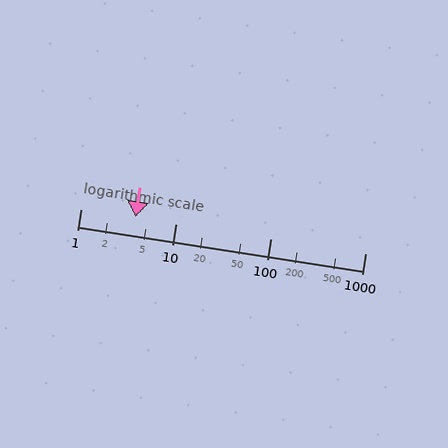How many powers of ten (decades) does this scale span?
The scale spans 3 decades, from 1 to 1000.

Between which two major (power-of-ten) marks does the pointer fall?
The pointer is between 1 and 10.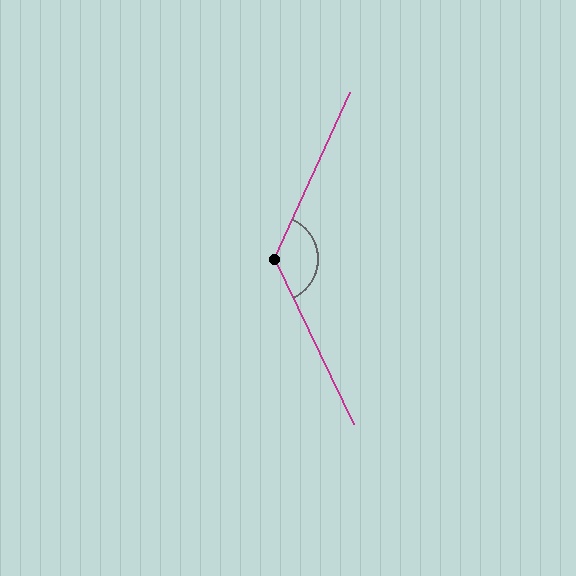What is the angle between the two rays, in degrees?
Approximately 130 degrees.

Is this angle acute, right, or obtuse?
It is obtuse.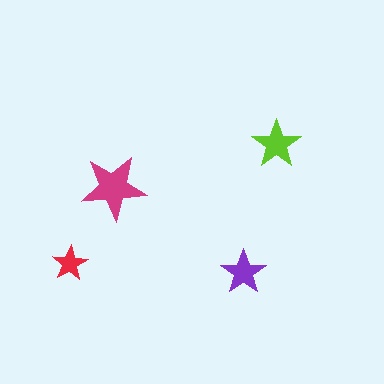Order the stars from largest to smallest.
the magenta one, the lime one, the purple one, the red one.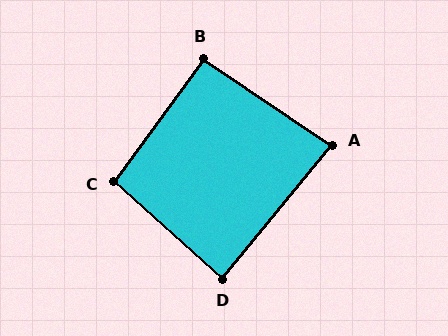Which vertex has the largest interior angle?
C, at approximately 96 degrees.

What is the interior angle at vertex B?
Approximately 92 degrees (approximately right).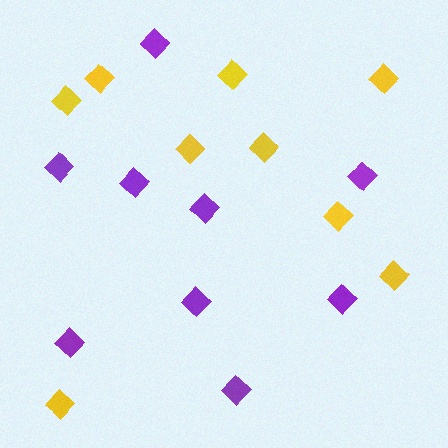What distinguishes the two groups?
There are 2 groups: one group of yellow diamonds (9) and one group of purple diamonds (9).